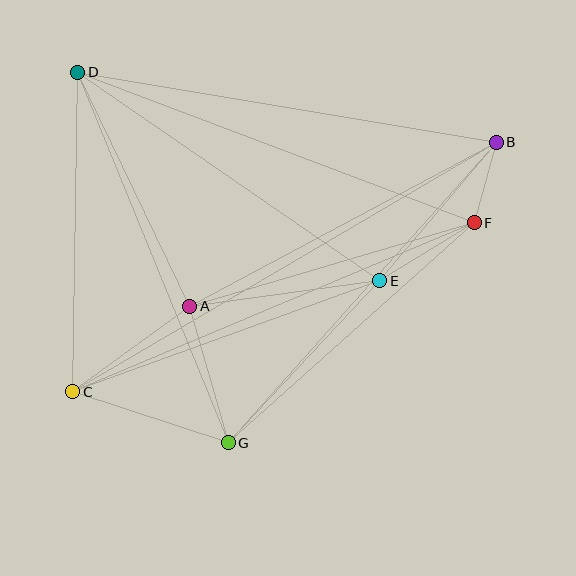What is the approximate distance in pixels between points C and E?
The distance between C and E is approximately 326 pixels.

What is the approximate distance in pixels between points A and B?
The distance between A and B is approximately 348 pixels.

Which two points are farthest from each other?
Points B and C are farthest from each other.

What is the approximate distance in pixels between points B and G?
The distance between B and G is approximately 403 pixels.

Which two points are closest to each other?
Points B and F are closest to each other.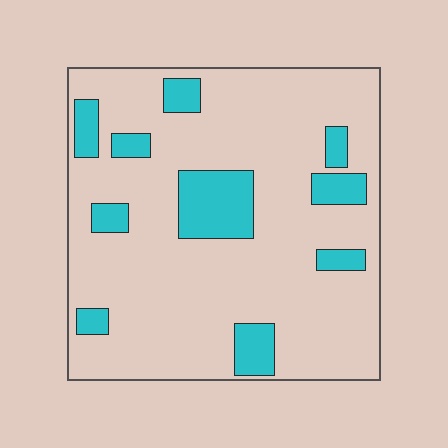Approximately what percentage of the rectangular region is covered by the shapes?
Approximately 15%.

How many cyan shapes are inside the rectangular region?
10.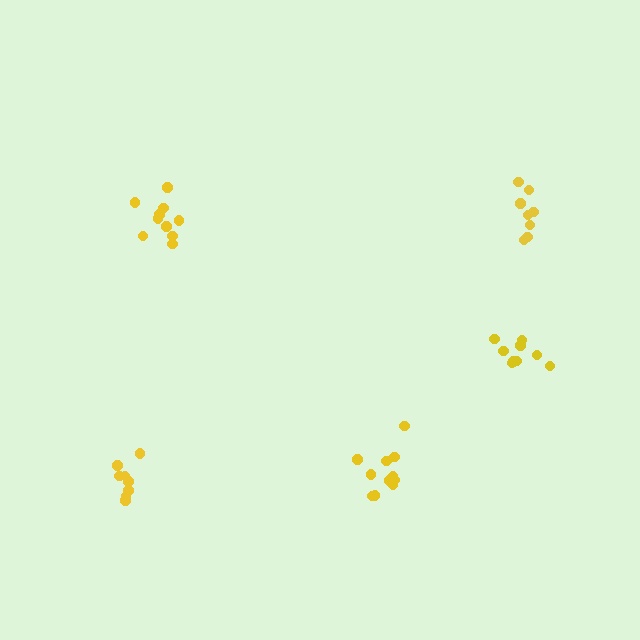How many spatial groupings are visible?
There are 5 spatial groupings.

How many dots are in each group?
Group 1: 10 dots, Group 2: 9 dots, Group 3: 8 dots, Group 4: 8 dots, Group 5: 11 dots (46 total).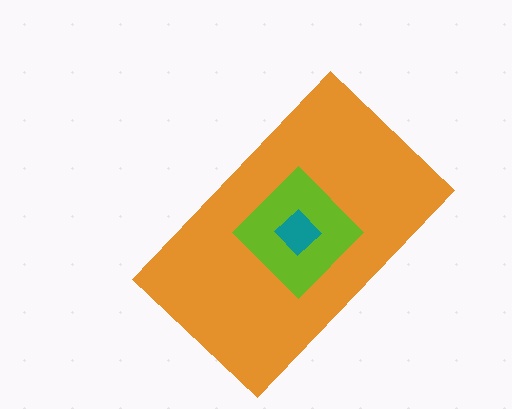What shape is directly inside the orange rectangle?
The lime diamond.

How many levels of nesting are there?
3.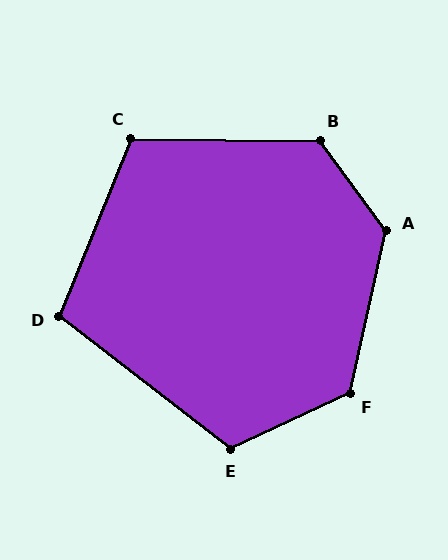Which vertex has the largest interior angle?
A, at approximately 131 degrees.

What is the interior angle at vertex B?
Approximately 127 degrees (obtuse).